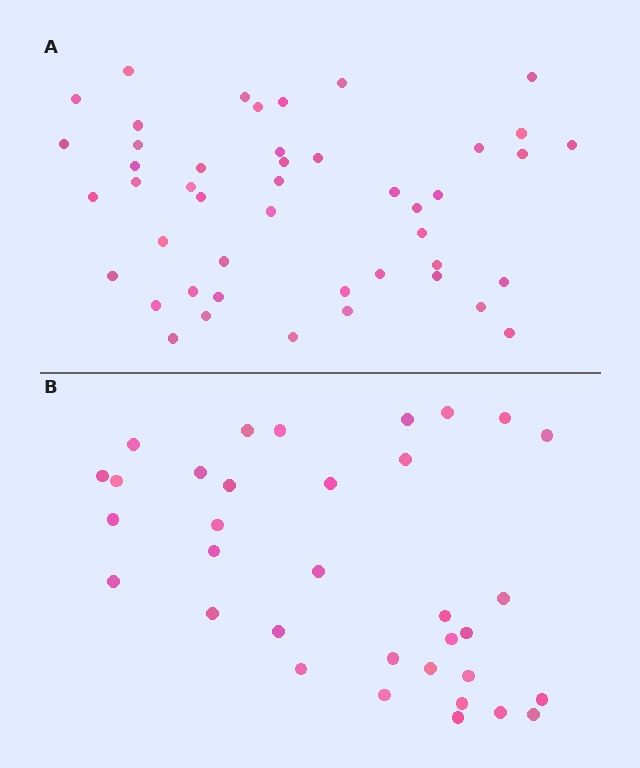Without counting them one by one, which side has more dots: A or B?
Region A (the top region) has more dots.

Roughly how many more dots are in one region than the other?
Region A has roughly 12 or so more dots than region B.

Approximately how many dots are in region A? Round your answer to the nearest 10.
About 50 dots. (The exact count is 46, which rounds to 50.)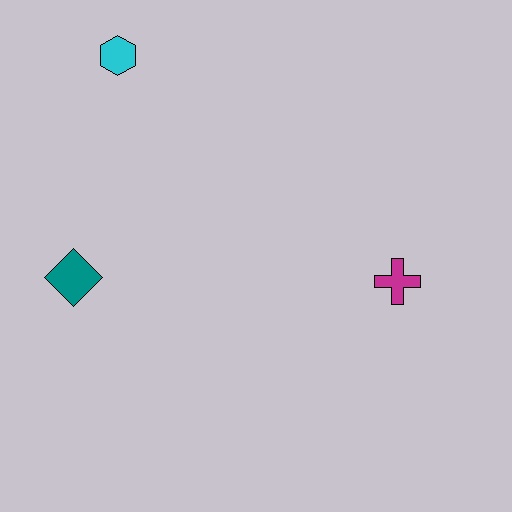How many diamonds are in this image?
There is 1 diamond.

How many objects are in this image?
There are 3 objects.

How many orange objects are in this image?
There are no orange objects.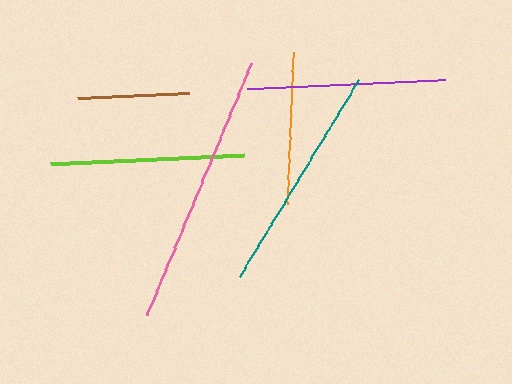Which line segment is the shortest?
The brown line is the shortest at approximately 112 pixels.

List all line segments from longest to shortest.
From longest to shortest: pink, teal, purple, lime, orange, brown.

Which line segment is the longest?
The pink line is the longest at approximately 273 pixels.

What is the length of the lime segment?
The lime segment is approximately 193 pixels long.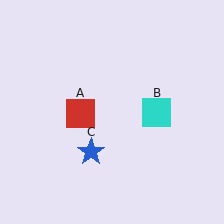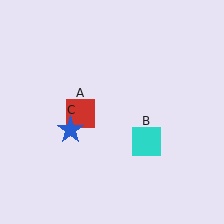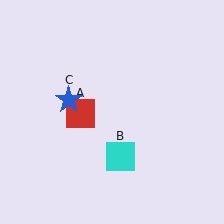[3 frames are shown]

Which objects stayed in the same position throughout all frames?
Red square (object A) remained stationary.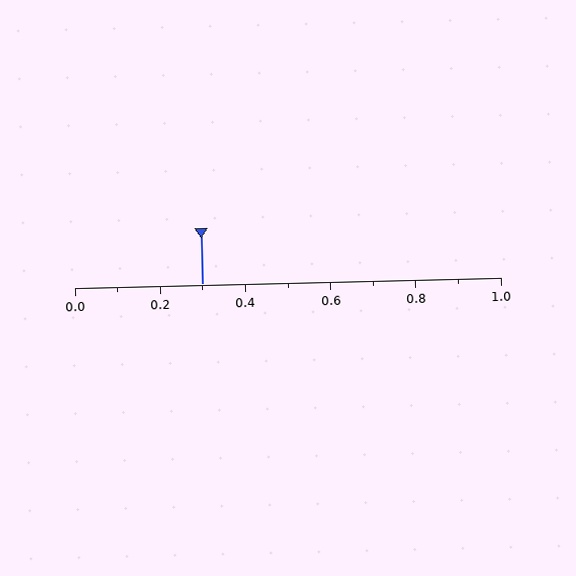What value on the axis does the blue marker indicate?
The marker indicates approximately 0.3.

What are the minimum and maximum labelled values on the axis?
The axis runs from 0.0 to 1.0.